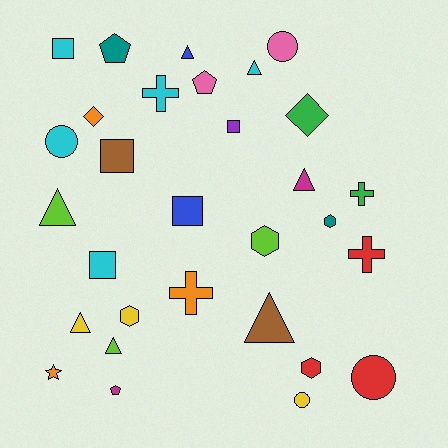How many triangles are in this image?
There are 7 triangles.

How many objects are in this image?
There are 30 objects.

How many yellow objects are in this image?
There are 3 yellow objects.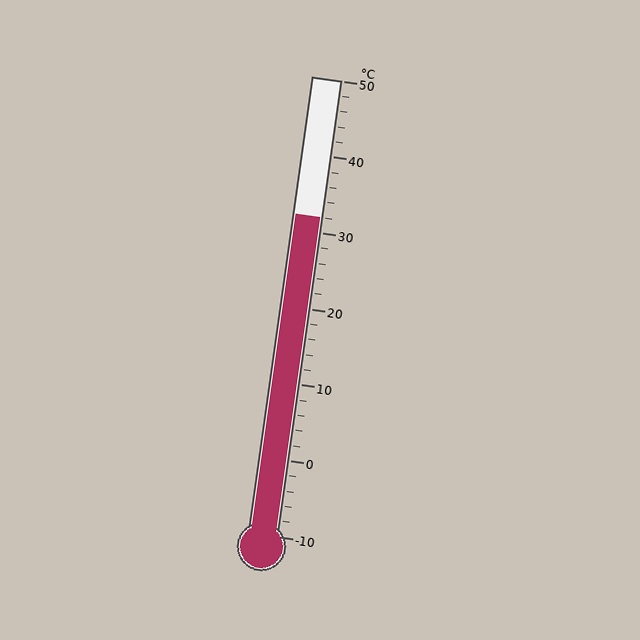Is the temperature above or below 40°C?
The temperature is below 40°C.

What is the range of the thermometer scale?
The thermometer scale ranges from -10°C to 50°C.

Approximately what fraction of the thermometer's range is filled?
The thermometer is filled to approximately 70% of its range.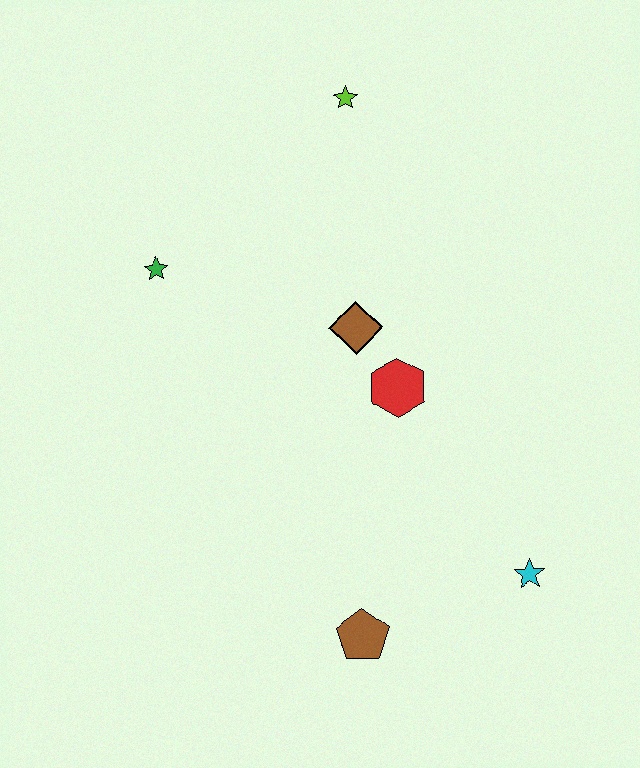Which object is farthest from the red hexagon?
The lime star is farthest from the red hexagon.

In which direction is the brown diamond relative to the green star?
The brown diamond is to the right of the green star.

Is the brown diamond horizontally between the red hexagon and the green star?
Yes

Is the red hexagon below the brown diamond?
Yes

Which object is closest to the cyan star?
The brown pentagon is closest to the cyan star.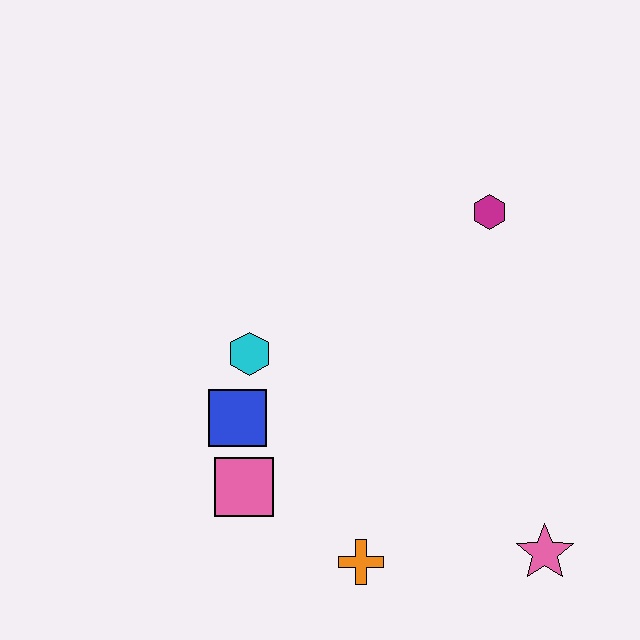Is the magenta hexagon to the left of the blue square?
No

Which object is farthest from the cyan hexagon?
The pink star is farthest from the cyan hexagon.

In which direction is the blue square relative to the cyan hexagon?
The blue square is below the cyan hexagon.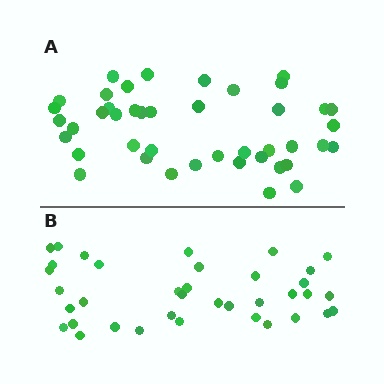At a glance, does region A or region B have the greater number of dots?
Region A (the top region) has more dots.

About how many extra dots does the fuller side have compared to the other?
Region A has about 6 more dots than region B.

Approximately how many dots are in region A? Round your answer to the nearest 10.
About 40 dots. (The exact count is 43, which rounds to 40.)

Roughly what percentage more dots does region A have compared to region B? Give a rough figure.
About 15% more.